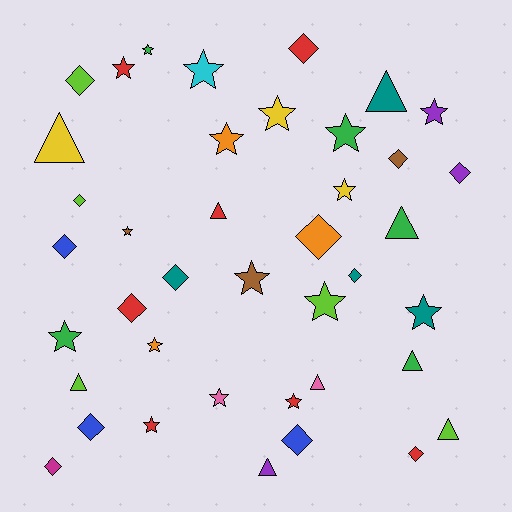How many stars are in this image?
There are 17 stars.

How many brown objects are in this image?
There are 3 brown objects.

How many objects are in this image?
There are 40 objects.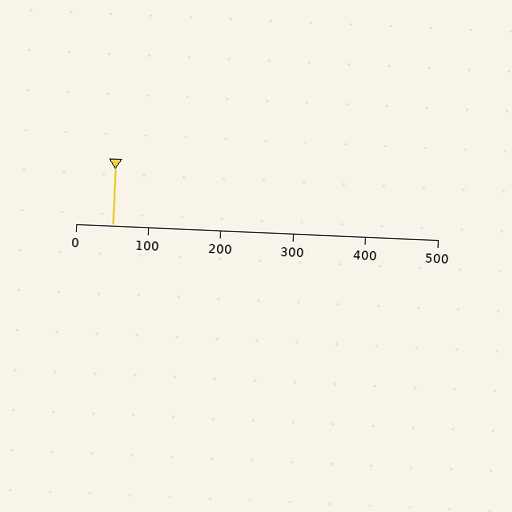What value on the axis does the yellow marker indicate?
The marker indicates approximately 50.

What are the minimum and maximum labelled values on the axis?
The axis runs from 0 to 500.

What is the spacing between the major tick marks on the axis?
The major ticks are spaced 100 apart.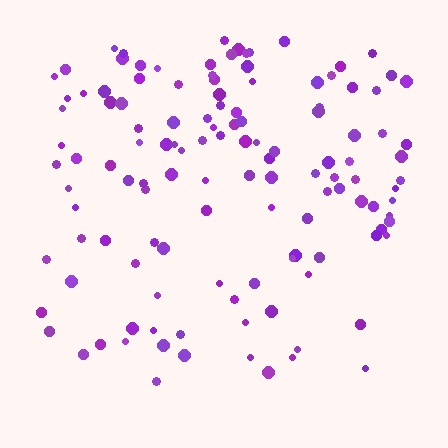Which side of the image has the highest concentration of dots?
The top.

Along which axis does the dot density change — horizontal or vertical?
Vertical.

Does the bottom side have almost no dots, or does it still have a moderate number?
Still a moderate number, just noticeably fewer than the top.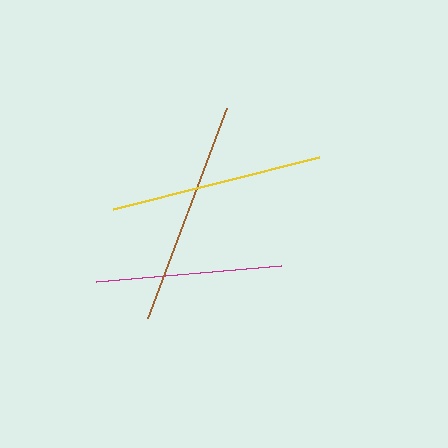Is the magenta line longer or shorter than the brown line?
The brown line is longer than the magenta line.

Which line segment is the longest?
The brown line is the longest at approximately 225 pixels.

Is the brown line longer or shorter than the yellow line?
The brown line is longer than the yellow line.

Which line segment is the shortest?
The magenta line is the shortest at approximately 186 pixels.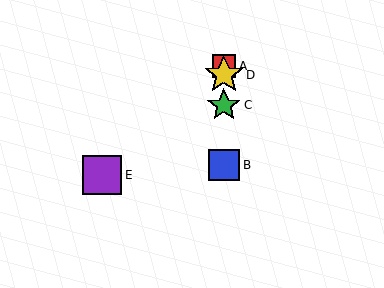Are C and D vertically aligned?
Yes, both are at x≈224.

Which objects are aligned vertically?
Objects A, B, C, D are aligned vertically.